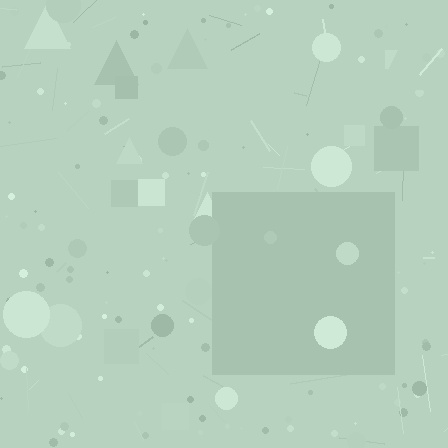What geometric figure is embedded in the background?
A square is embedded in the background.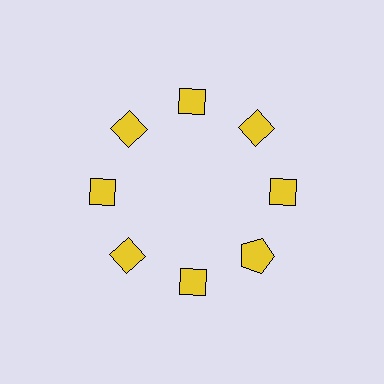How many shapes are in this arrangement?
There are 8 shapes arranged in a ring pattern.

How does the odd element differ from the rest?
It has a different shape: pentagon instead of diamond.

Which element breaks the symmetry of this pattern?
The yellow pentagon at roughly the 4 o'clock position breaks the symmetry. All other shapes are yellow diamonds.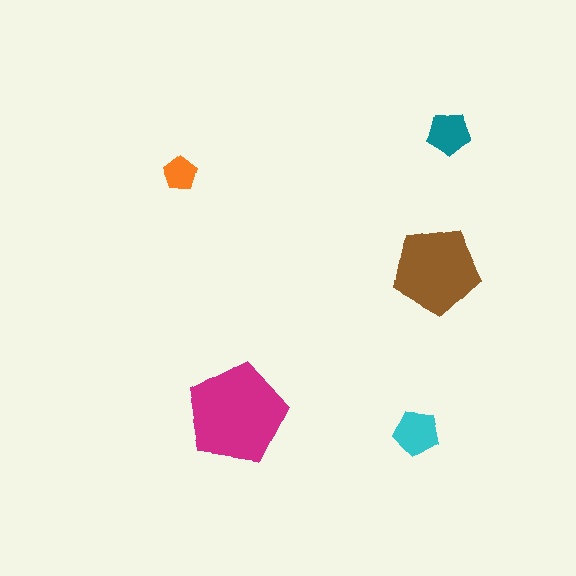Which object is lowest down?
The cyan pentagon is bottommost.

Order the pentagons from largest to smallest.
the magenta one, the brown one, the cyan one, the teal one, the orange one.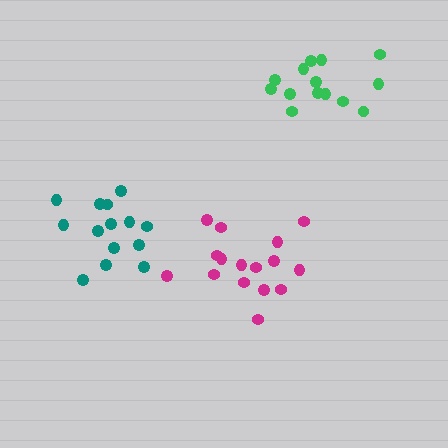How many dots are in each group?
Group 1: 16 dots, Group 2: 14 dots, Group 3: 14 dots (44 total).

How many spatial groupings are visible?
There are 3 spatial groupings.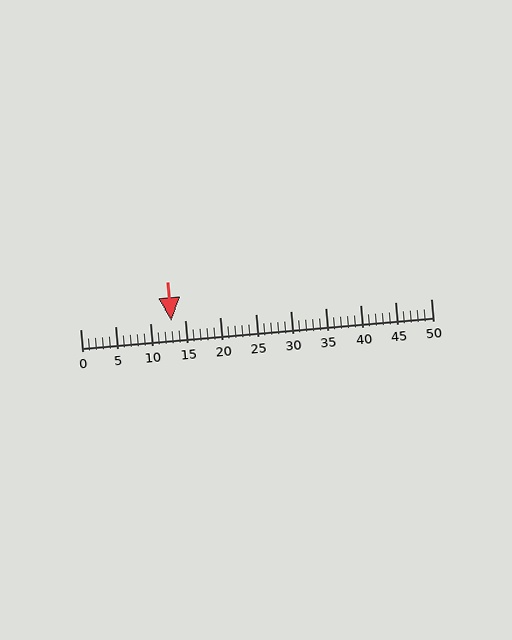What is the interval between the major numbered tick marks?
The major tick marks are spaced 5 units apart.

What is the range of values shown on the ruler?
The ruler shows values from 0 to 50.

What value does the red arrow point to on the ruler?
The red arrow points to approximately 13.